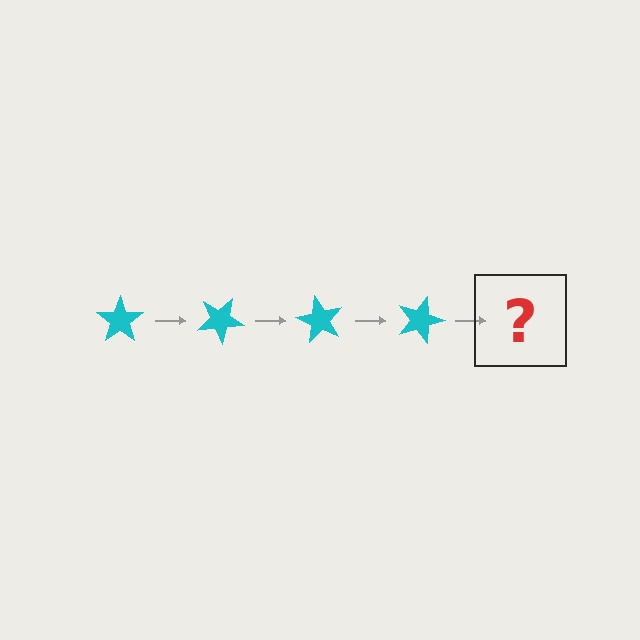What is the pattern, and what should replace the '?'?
The pattern is that the star rotates 30 degrees each step. The '?' should be a cyan star rotated 120 degrees.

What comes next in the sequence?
The next element should be a cyan star rotated 120 degrees.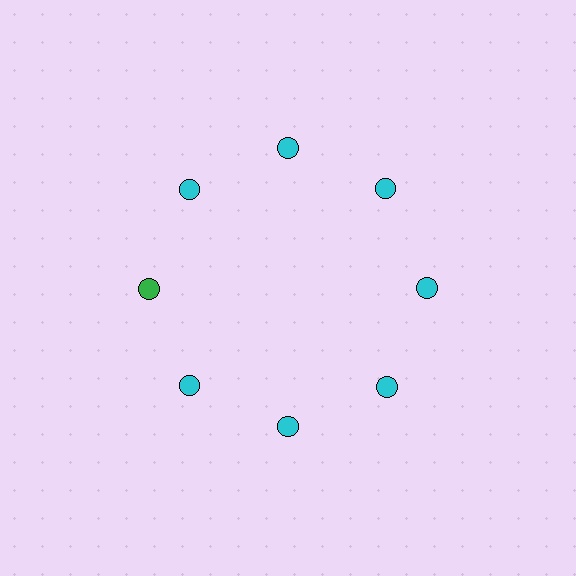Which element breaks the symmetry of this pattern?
The green circle at roughly the 9 o'clock position breaks the symmetry. All other shapes are cyan circles.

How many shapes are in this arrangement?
There are 8 shapes arranged in a ring pattern.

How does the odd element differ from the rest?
It has a different color: green instead of cyan.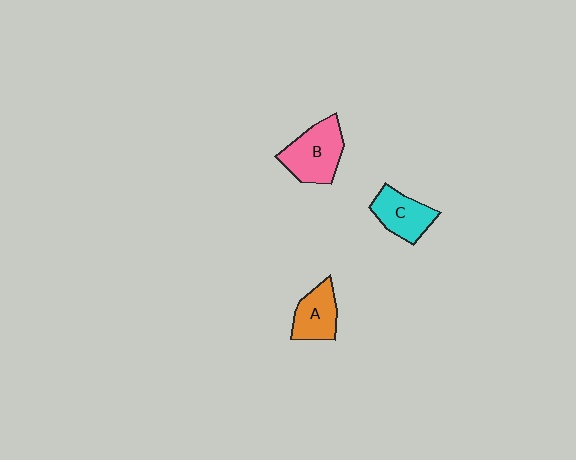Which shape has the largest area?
Shape B (pink).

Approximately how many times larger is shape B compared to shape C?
Approximately 1.3 times.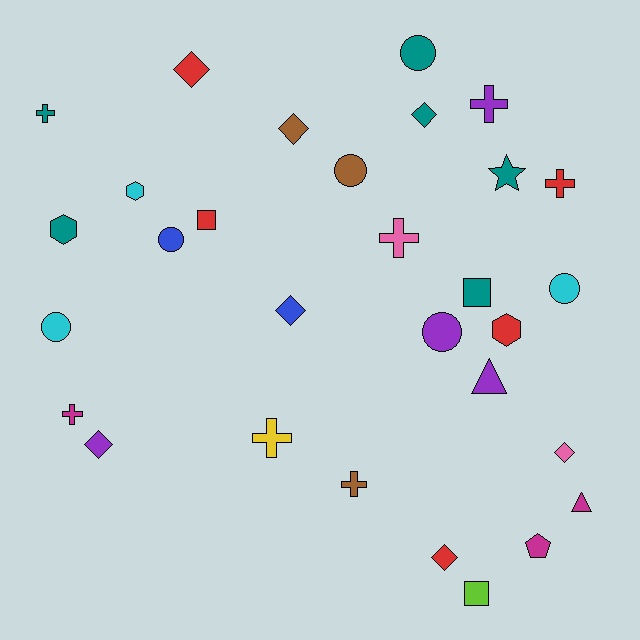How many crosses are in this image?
There are 7 crosses.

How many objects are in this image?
There are 30 objects.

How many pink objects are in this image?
There are 2 pink objects.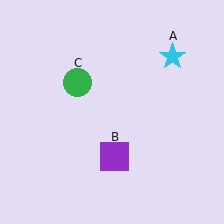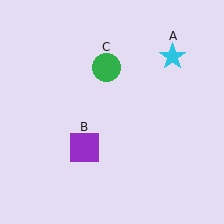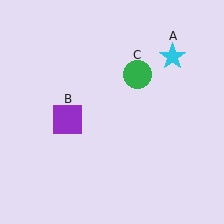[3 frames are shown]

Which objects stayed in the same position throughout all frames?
Cyan star (object A) remained stationary.